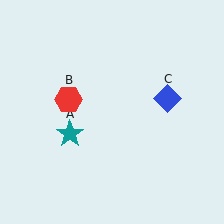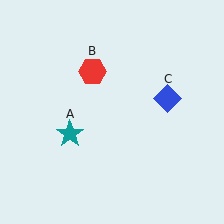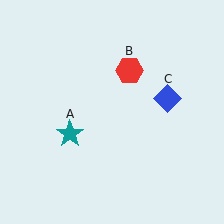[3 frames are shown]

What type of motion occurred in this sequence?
The red hexagon (object B) rotated clockwise around the center of the scene.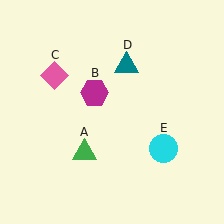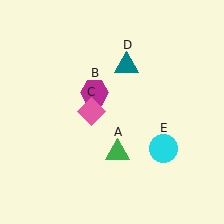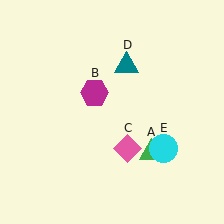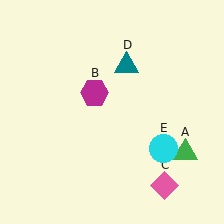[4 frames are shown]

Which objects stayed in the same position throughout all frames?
Magenta hexagon (object B) and teal triangle (object D) and cyan circle (object E) remained stationary.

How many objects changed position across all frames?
2 objects changed position: green triangle (object A), pink diamond (object C).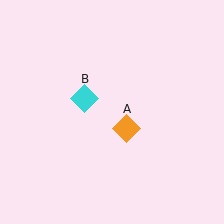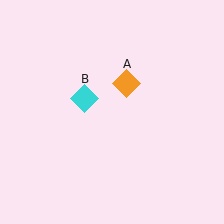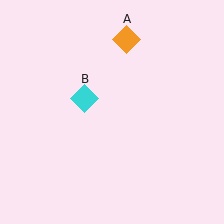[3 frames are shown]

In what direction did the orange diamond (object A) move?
The orange diamond (object A) moved up.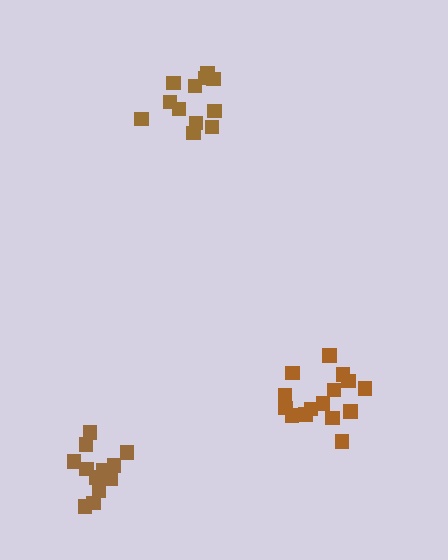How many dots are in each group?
Group 1: 12 dots, Group 2: 13 dots, Group 3: 18 dots (43 total).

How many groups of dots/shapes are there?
There are 3 groups.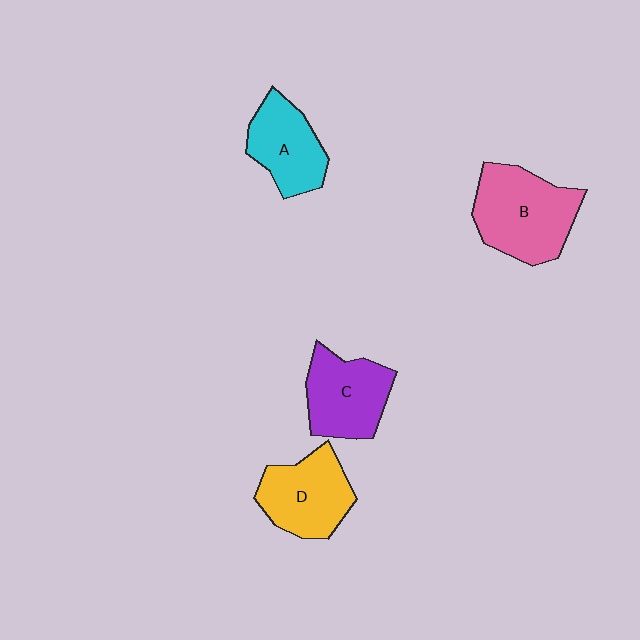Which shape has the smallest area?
Shape A (cyan).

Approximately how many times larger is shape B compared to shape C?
Approximately 1.3 times.